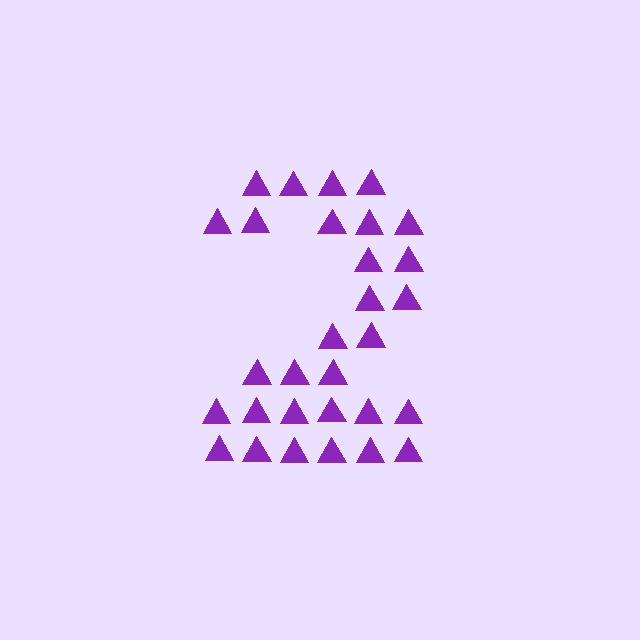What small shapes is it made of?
It is made of small triangles.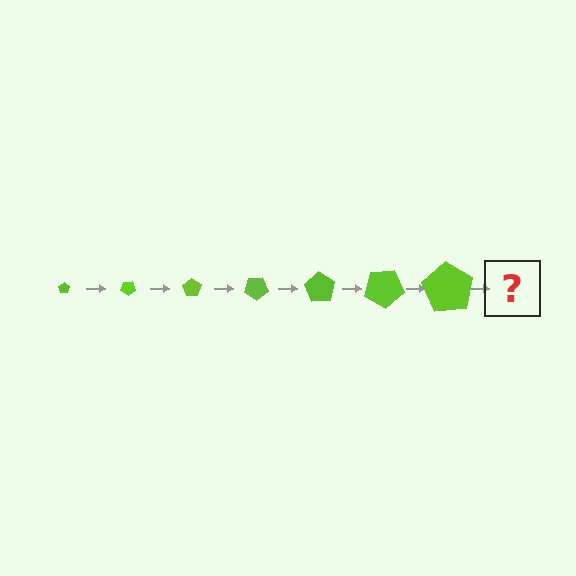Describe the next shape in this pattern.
It should be a pentagon, larger than the previous one and rotated 245 degrees from the start.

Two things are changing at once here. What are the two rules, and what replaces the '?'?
The two rules are that the pentagon grows larger each step and it rotates 35 degrees each step. The '?' should be a pentagon, larger than the previous one and rotated 245 degrees from the start.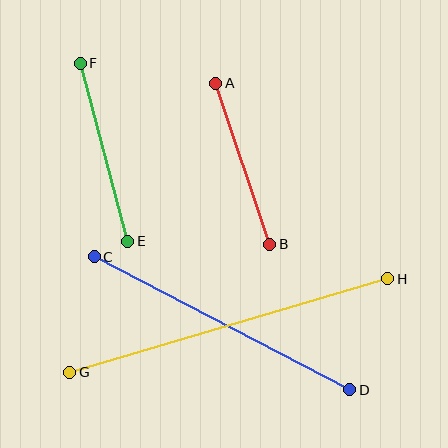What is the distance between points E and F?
The distance is approximately 185 pixels.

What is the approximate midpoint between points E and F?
The midpoint is at approximately (104, 152) pixels.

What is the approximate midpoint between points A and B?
The midpoint is at approximately (243, 164) pixels.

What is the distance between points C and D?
The distance is approximately 288 pixels.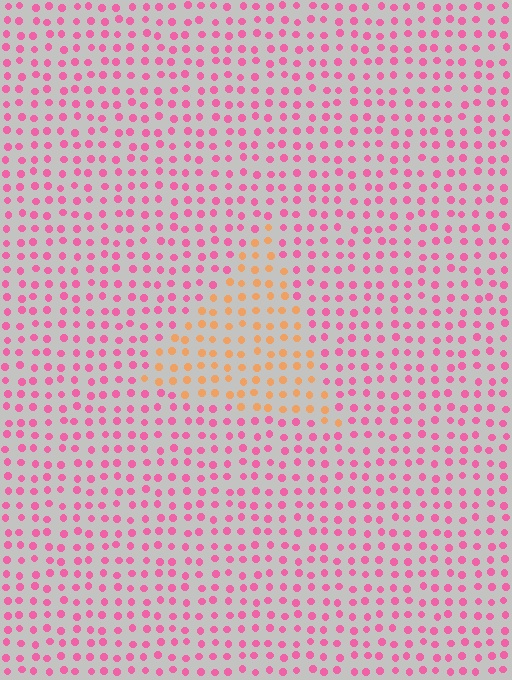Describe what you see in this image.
The image is filled with small pink elements in a uniform arrangement. A triangle-shaped region is visible where the elements are tinted to a slightly different hue, forming a subtle color boundary.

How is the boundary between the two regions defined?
The boundary is defined purely by a slight shift in hue (about 56 degrees). Spacing, size, and orientation are identical on both sides.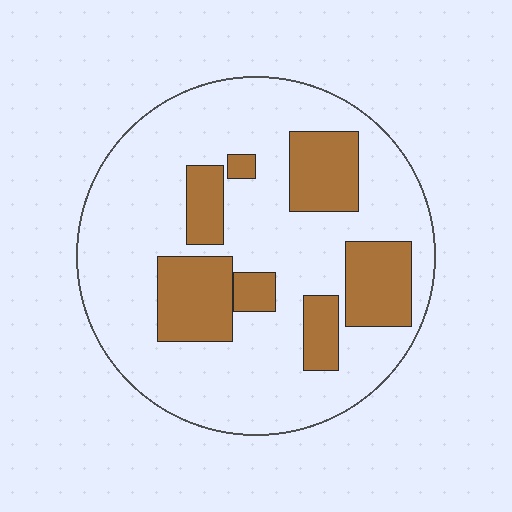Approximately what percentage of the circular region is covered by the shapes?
Approximately 25%.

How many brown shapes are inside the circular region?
7.